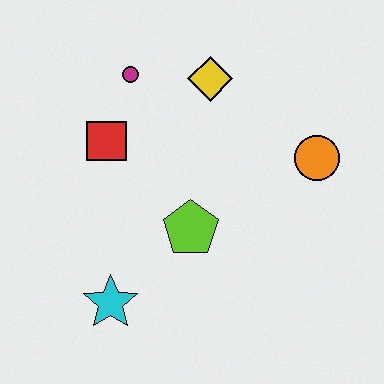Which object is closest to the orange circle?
The yellow diamond is closest to the orange circle.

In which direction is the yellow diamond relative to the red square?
The yellow diamond is to the right of the red square.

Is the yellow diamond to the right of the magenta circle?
Yes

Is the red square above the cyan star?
Yes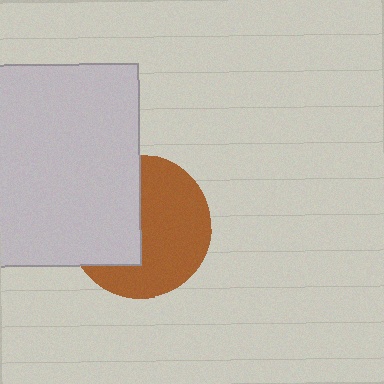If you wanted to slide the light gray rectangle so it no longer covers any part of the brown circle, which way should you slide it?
Slide it left — that is the most direct way to separate the two shapes.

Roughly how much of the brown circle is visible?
About half of it is visible (roughly 57%).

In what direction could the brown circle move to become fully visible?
The brown circle could move right. That would shift it out from behind the light gray rectangle entirely.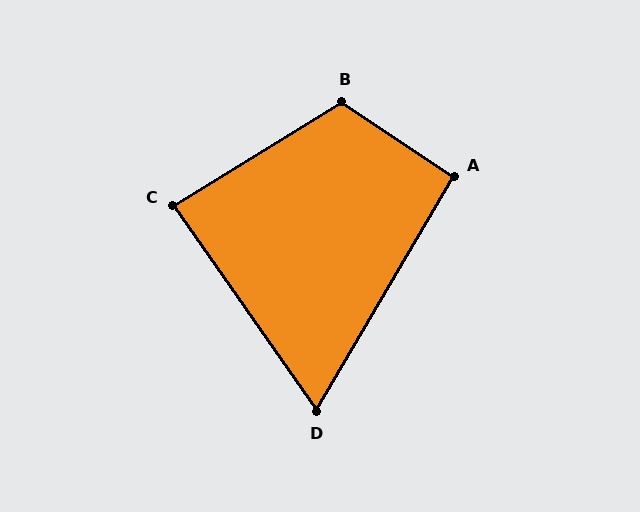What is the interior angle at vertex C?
Approximately 87 degrees (approximately right).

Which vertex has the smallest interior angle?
D, at approximately 65 degrees.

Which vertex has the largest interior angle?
B, at approximately 115 degrees.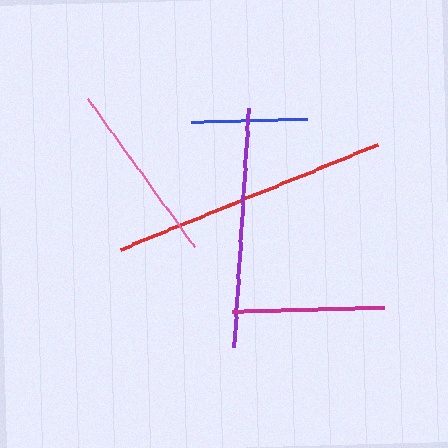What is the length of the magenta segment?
The magenta segment is approximately 152 pixels long.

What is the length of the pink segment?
The pink segment is approximately 182 pixels long.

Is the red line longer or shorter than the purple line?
The red line is longer than the purple line.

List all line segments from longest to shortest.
From longest to shortest: red, purple, pink, magenta, blue.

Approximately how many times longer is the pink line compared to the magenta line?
The pink line is approximately 1.2 times the length of the magenta line.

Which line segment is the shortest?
The blue line is the shortest at approximately 116 pixels.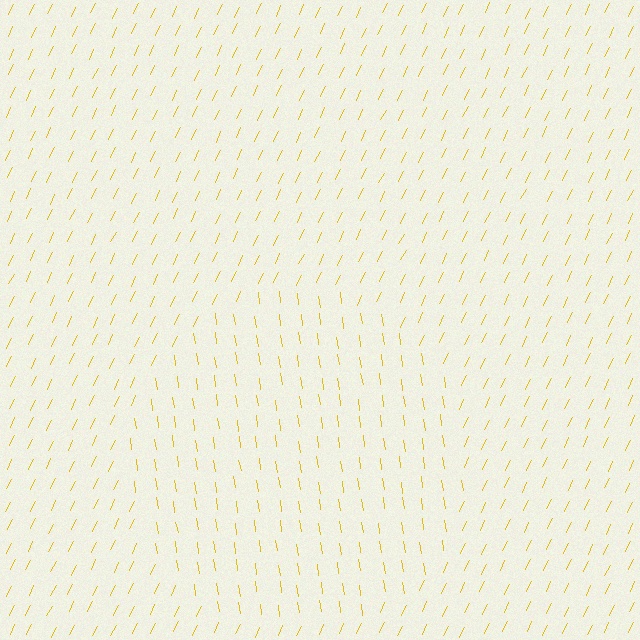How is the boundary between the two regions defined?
The boundary is defined purely by a change in line orientation (approximately 34 degrees difference). All lines are the same color and thickness.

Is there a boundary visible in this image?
Yes, there is a texture boundary formed by a change in line orientation.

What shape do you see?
I see a circle.